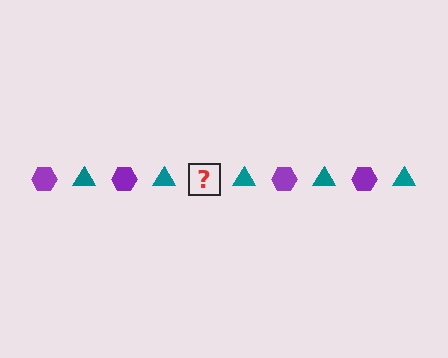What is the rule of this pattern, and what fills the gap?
The rule is that the pattern alternates between purple hexagon and teal triangle. The gap should be filled with a purple hexagon.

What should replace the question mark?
The question mark should be replaced with a purple hexagon.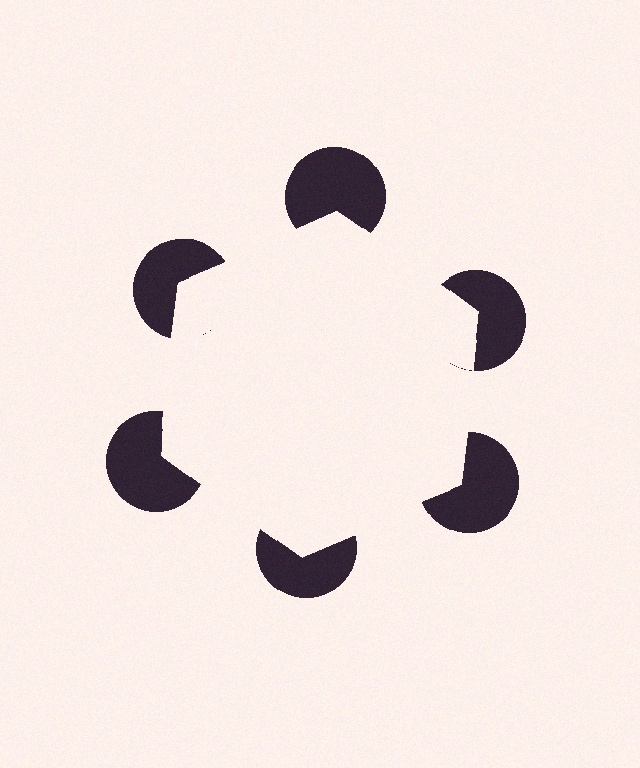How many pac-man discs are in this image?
There are 6 — one at each vertex of the illusory hexagon.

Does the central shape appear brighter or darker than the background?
It typically appears slightly brighter than the background, even though no actual brightness change is drawn.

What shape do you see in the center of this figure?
An illusory hexagon — its edges are inferred from the aligned wedge cuts in the pac-man discs, not physically drawn.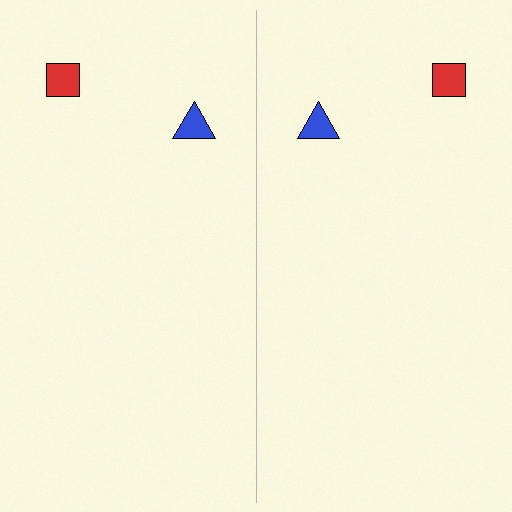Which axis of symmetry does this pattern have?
The pattern has a vertical axis of symmetry running through the center of the image.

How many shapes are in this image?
There are 4 shapes in this image.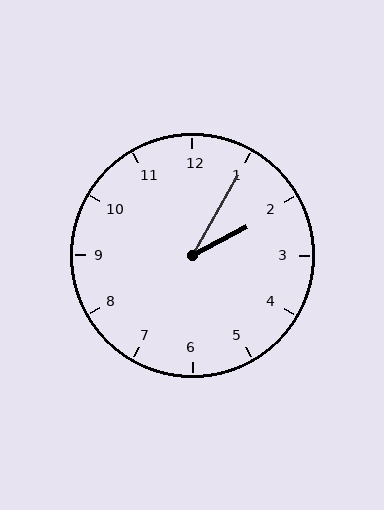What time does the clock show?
2:05.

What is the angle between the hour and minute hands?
Approximately 32 degrees.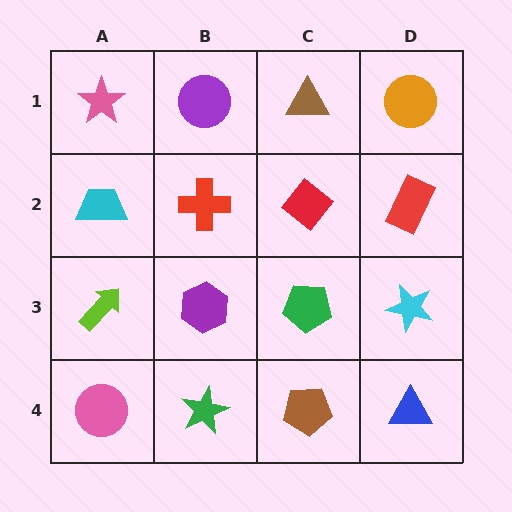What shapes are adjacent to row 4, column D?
A cyan star (row 3, column D), a brown pentagon (row 4, column C).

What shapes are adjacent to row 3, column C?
A red diamond (row 2, column C), a brown pentagon (row 4, column C), a purple hexagon (row 3, column B), a cyan star (row 3, column D).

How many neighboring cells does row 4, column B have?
3.